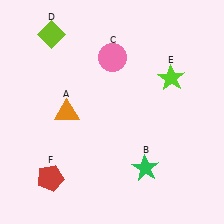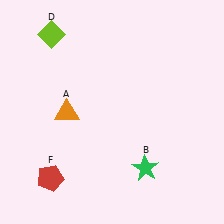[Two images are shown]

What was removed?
The lime star (E), the pink circle (C) were removed in Image 2.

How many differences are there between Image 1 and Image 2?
There are 2 differences between the two images.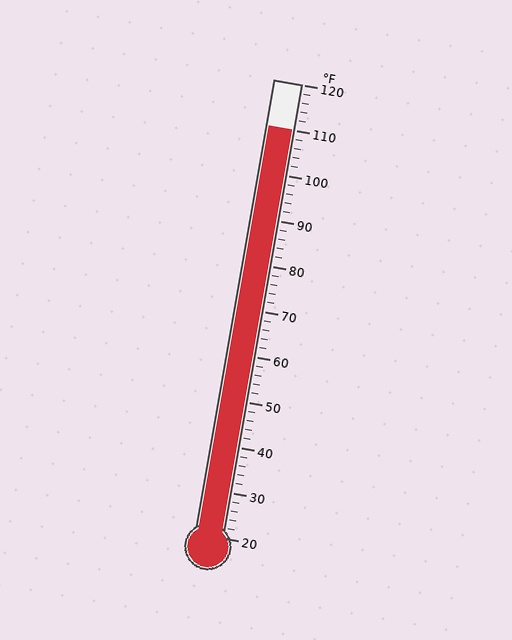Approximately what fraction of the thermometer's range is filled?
The thermometer is filled to approximately 90% of its range.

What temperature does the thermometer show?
The thermometer shows approximately 110°F.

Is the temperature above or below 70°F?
The temperature is above 70°F.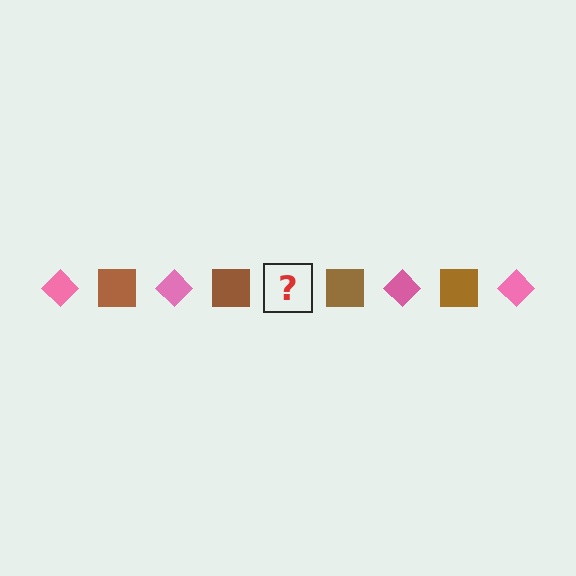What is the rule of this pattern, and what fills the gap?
The rule is that the pattern alternates between pink diamond and brown square. The gap should be filled with a pink diamond.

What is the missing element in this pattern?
The missing element is a pink diamond.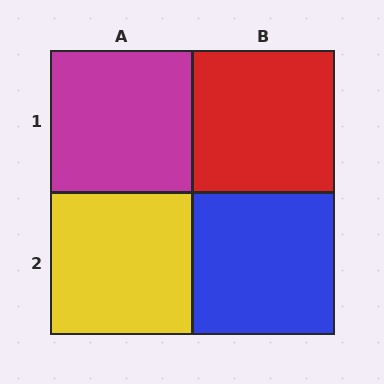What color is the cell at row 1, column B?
Red.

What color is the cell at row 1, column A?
Magenta.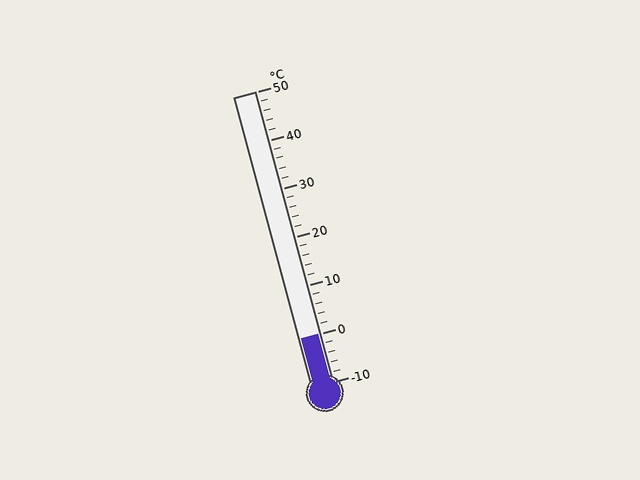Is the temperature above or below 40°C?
The temperature is below 40°C.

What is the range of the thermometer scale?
The thermometer scale ranges from -10°C to 50°C.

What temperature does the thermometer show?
The thermometer shows approximately 0°C.